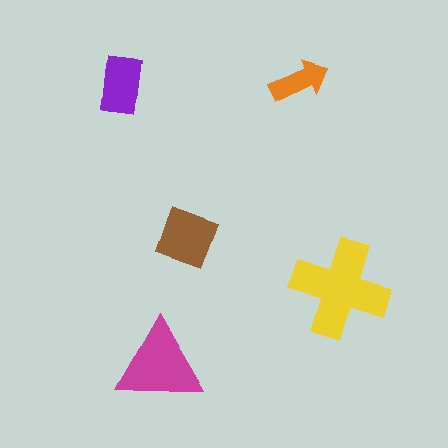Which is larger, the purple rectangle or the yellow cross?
The yellow cross.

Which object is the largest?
The yellow cross.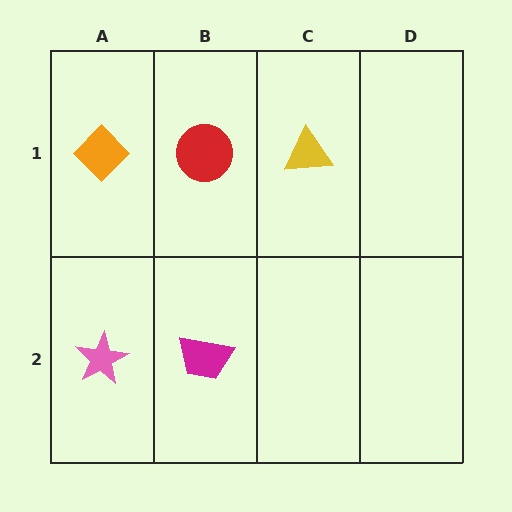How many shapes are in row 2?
2 shapes.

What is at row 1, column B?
A red circle.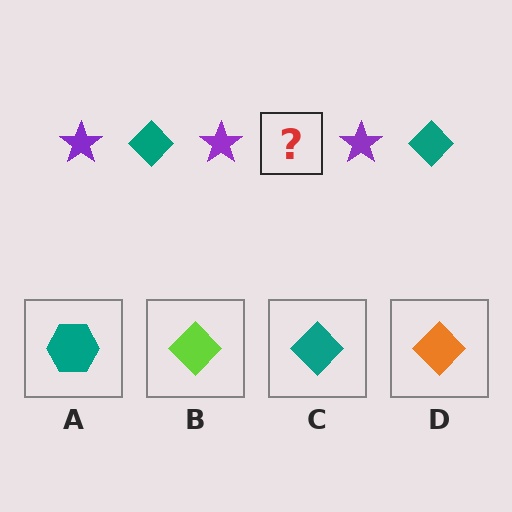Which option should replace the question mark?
Option C.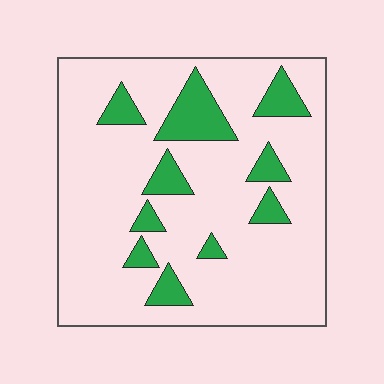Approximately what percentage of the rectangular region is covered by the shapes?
Approximately 15%.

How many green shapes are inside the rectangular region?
10.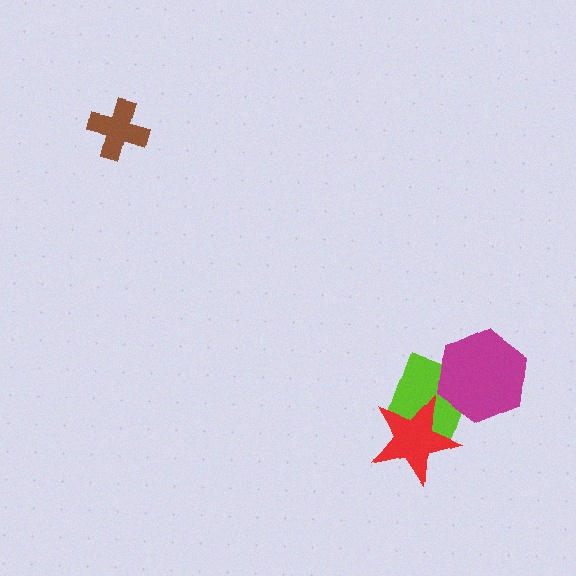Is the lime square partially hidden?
Yes, it is partially covered by another shape.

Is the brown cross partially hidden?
No, no other shape covers it.